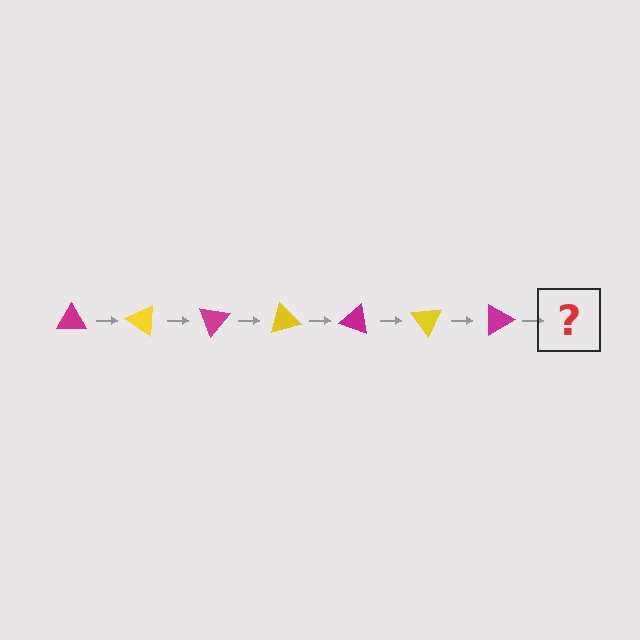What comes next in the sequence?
The next element should be a yellow triangle, rotated 245 degrees from the start.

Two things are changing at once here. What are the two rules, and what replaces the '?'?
The two rules are that it rotates 35 degrees each step and the color cycles through magenta and yellow. The '?' should be a yellow triangle, rotated 245 degrees from the start.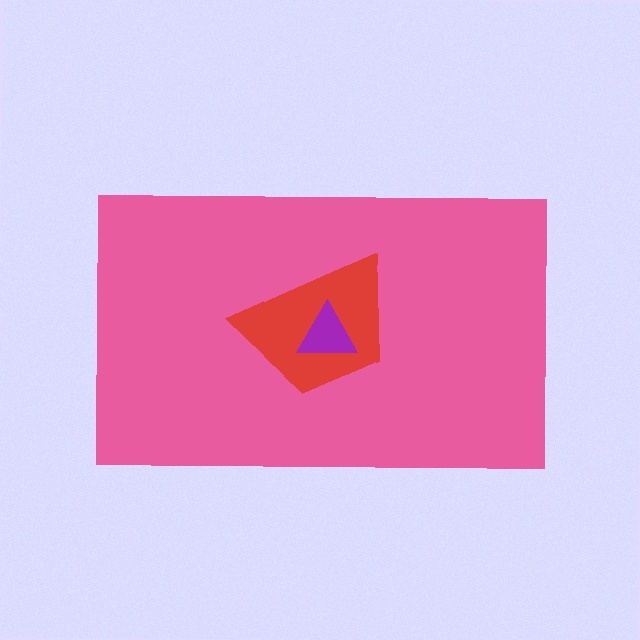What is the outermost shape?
The pink rectangle.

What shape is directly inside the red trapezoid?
The purple triangle.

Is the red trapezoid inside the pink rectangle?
Yes.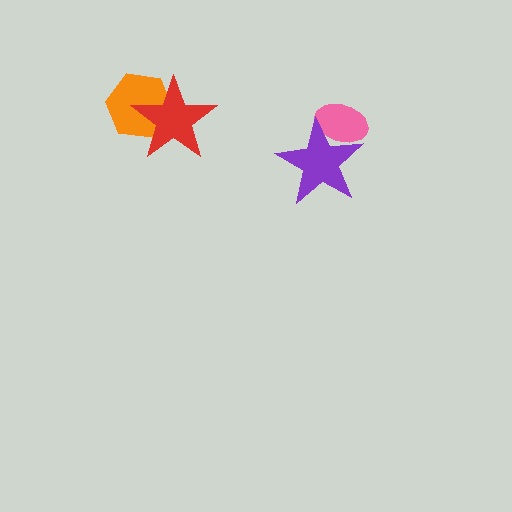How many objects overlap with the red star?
1 object overlaps with the red star.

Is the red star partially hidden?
No, no other shape covers it.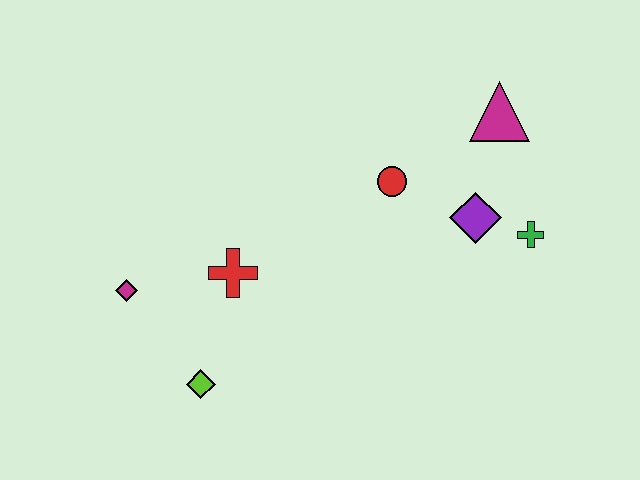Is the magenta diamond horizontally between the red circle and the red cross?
No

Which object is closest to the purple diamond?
The green cross is closest to the purple diamond.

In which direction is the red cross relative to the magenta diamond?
The red cross is to the right of the magenta diamond.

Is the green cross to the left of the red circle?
No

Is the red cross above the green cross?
No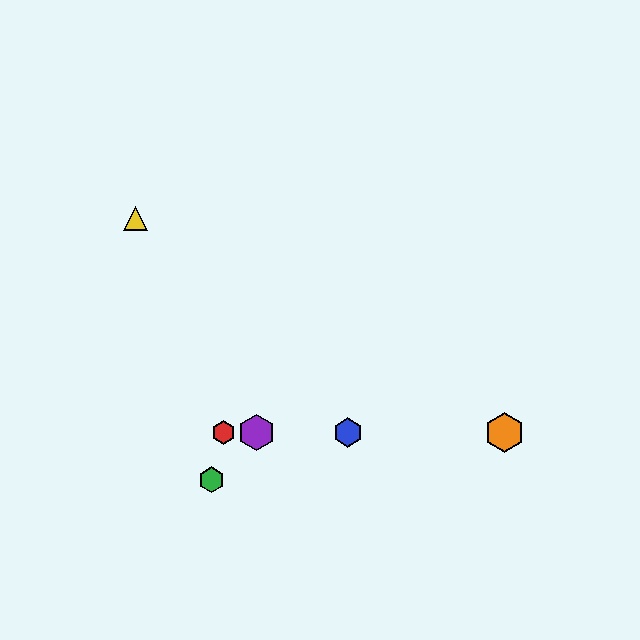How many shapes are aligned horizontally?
4 shapes (the red hexagon, the blue hexagon, the purple hexagon, the orange hexagon) are aligned horizontally.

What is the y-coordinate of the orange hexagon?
The orange hexagon is at y≈433.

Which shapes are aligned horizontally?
The red hexagon, the blue hexagon, the purple hexagon, the orange hexagon are aligned horizontally.